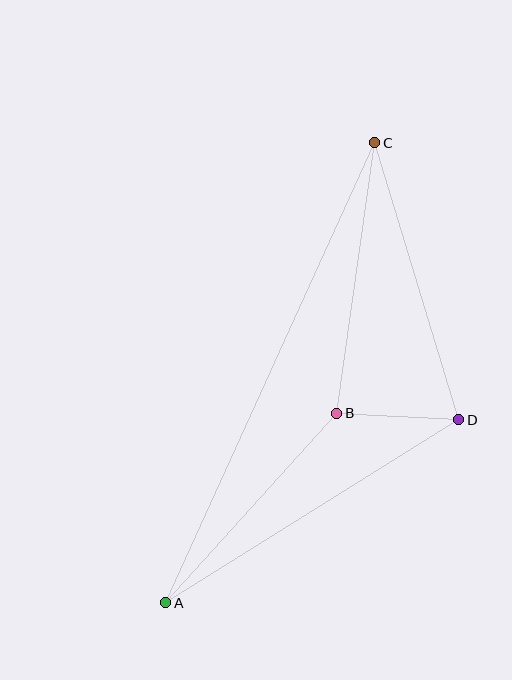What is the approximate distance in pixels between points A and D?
The distance between A and D is approximately 346 pixels.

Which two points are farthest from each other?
Points A and C are farthest from each other.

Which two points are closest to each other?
Points B and D are closest to each other.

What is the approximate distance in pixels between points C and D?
The distance between C and D is approximately 289 pixels.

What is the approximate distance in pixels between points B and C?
The distance between B and C is approximately 273 pixels.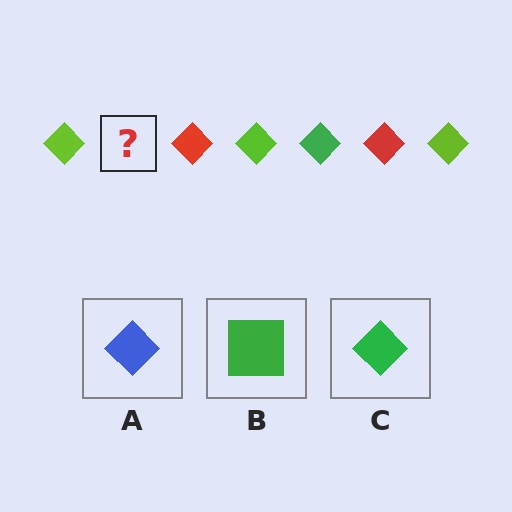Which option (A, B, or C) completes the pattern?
C.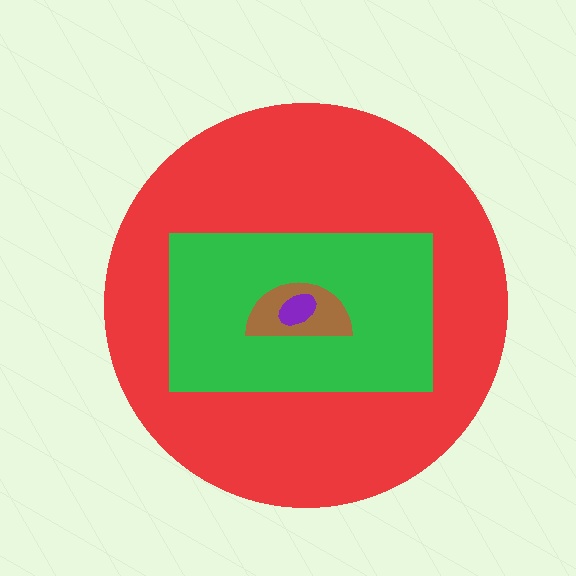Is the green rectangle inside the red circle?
Yes.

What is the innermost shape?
The purple ellipse.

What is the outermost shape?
The red circle.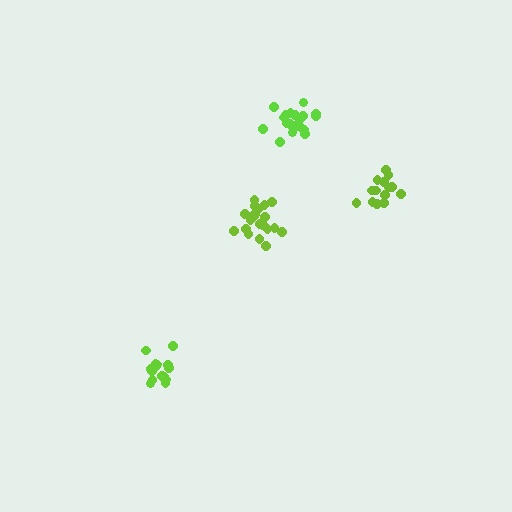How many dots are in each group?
Group 1: 15 dots, Group 2: 19 dots, Group 3: 20 dots, Group 4: 15 dots (69 total).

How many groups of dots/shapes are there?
There are 4 groups.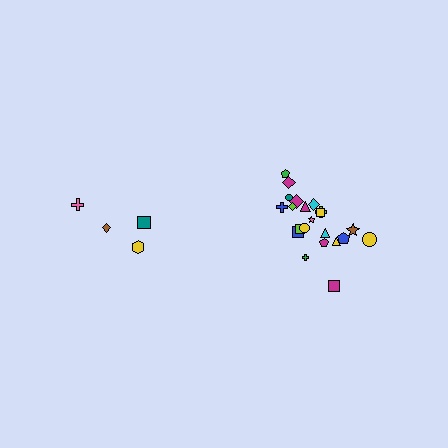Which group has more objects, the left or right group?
The right group.